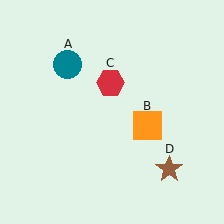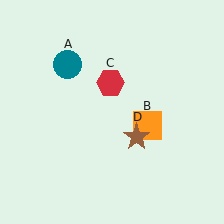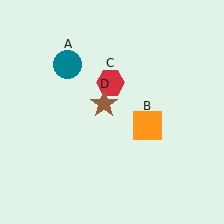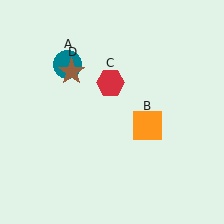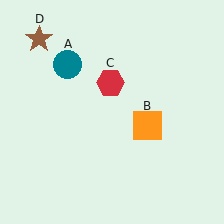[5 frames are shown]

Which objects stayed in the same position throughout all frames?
Teal circle (object A) and orange square (object B) and red hexagon (object C) remained stationary.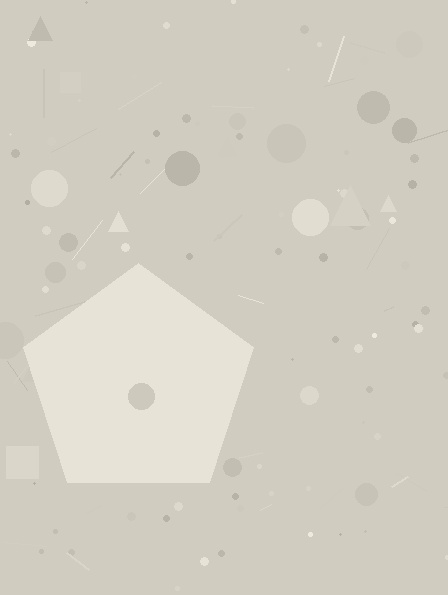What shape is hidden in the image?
A pentagon is hidden in the image.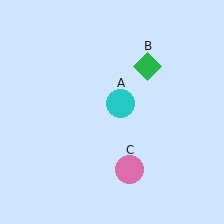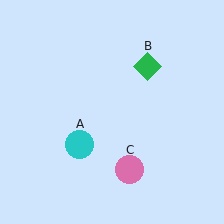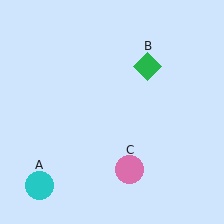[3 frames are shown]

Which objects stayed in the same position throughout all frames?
Green diamond (object B) and pink circle (object C) remained stationary.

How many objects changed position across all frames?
1 object changed position: cyan circle (object A).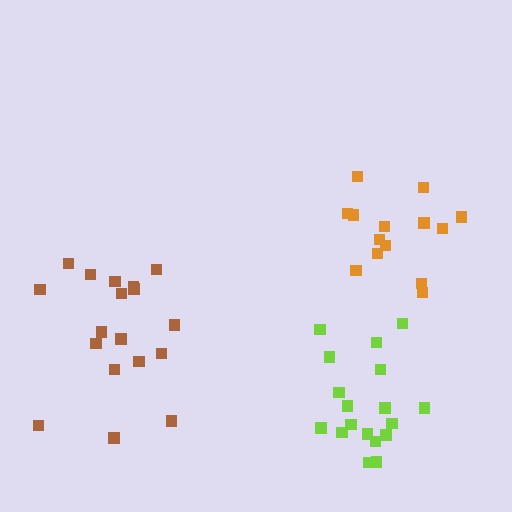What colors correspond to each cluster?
The clusters are colored: lime, brown, orange.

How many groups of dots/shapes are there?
There are 3 groups.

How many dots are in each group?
Group 1: 18 dots, Group 2: 18 dots, Group 3: 15 dots (51 total).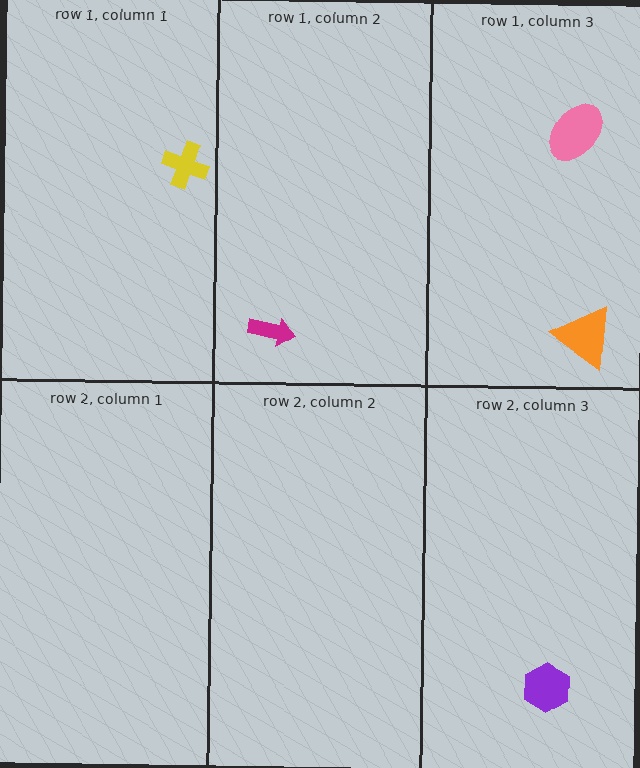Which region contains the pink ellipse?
The row 1, column 3 region.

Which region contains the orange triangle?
The row 1, column 3 region.